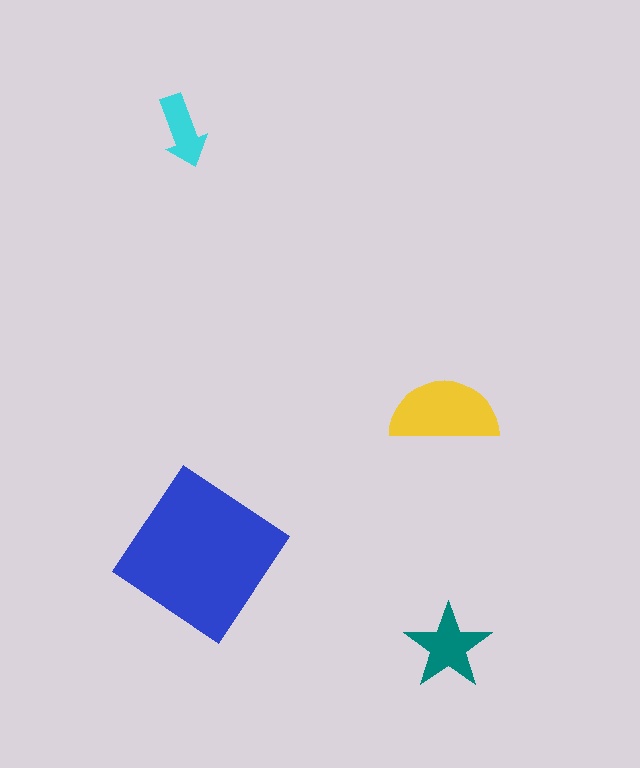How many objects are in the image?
There are 4 objects in the image.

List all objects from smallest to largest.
The cyan arrow, the teal star, the yellow semicircle, the blue diamond.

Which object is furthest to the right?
The teal star is rightmost.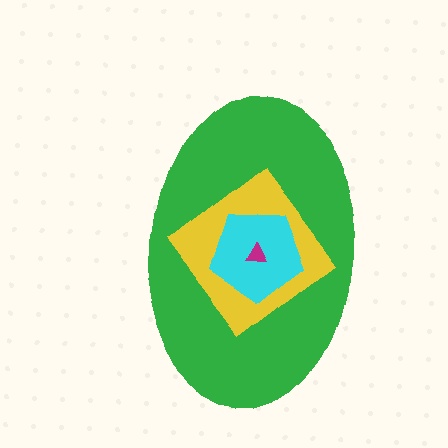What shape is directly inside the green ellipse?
The yellow diamond.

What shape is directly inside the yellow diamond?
The cyan pentagon.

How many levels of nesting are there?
4.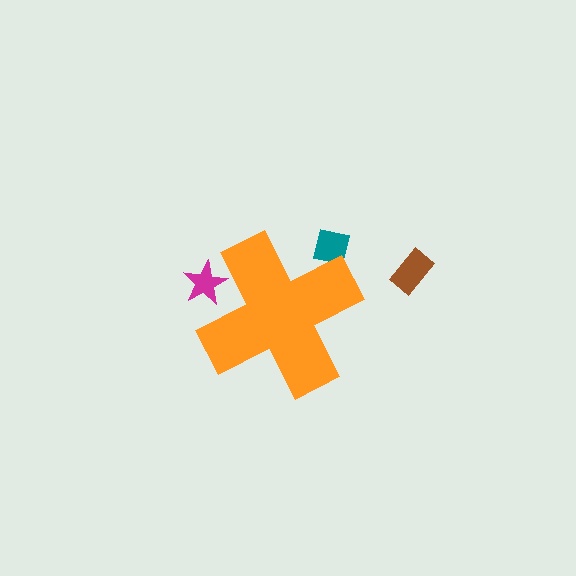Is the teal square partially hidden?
Yes, the teal square is partially hidden behind the orange cross.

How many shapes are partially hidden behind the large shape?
2 shapes are partially hidden.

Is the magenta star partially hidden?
Yes, the magenta star is partially hidden behind the orange cross.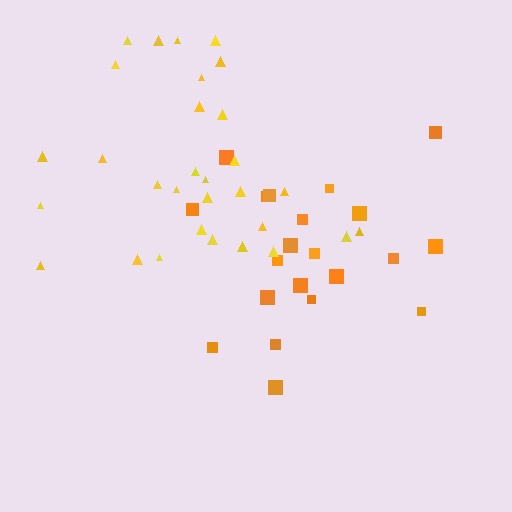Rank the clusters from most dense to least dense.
yellow, orange.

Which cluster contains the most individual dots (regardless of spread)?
Yellow (30).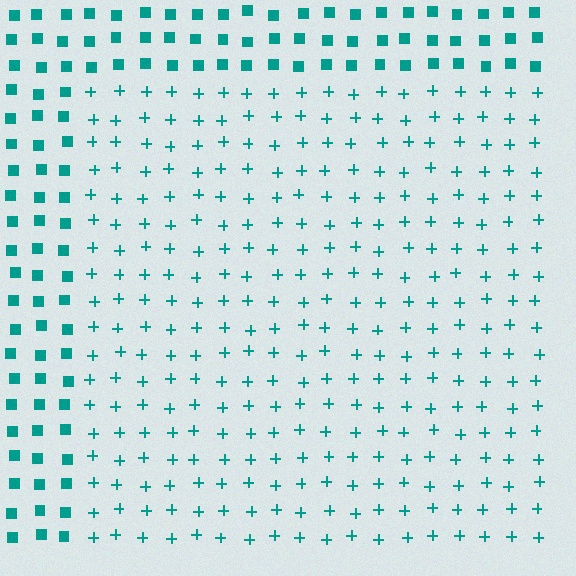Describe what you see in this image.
The image is filled with small teal elements arranged in a uniform grid. A rectangle-shaped region contains plus signs, while the surrounding area contains squares. The boundary is defined purely by the change in element shape.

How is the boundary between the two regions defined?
The boundary is defined by a change in element shape: plus signs inside vs. squares outside. All elements share the same color and spacing.